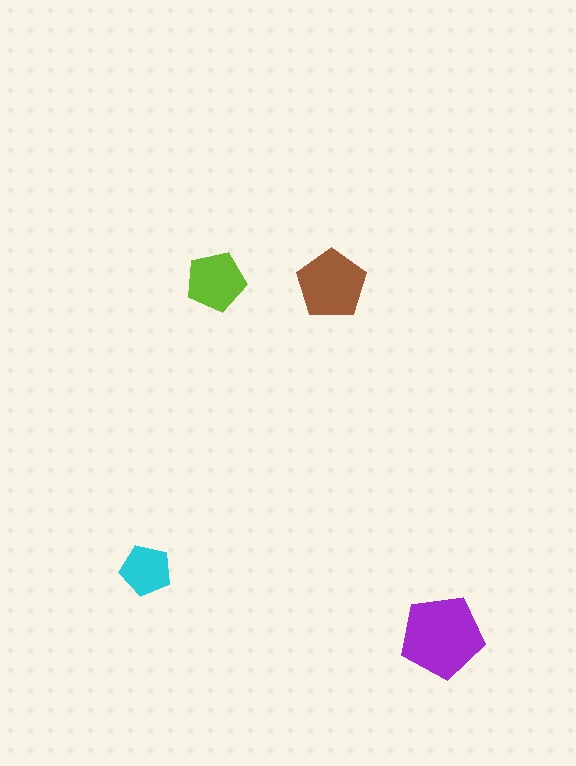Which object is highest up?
The lime pentagon is topmost.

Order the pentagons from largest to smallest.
the purple one, the brown one, the lime one, the cyan one.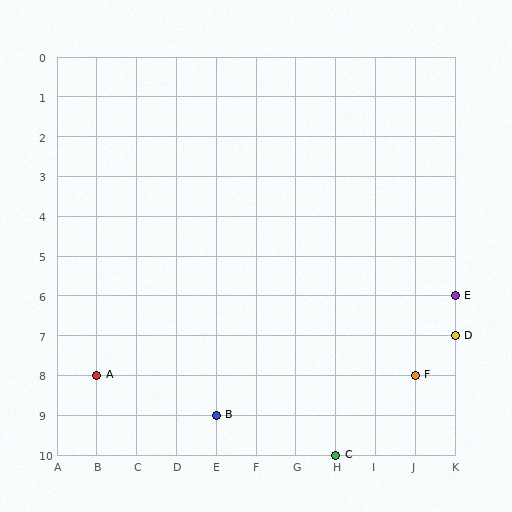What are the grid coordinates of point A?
Point A is at grid coordinates (B, 8).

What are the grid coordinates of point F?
Point F is at grid coordinates (J, 8).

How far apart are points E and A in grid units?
Points E and A are 9 columns and 2 rows apart (about 9.2 grid units diagonally).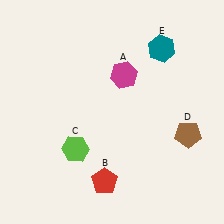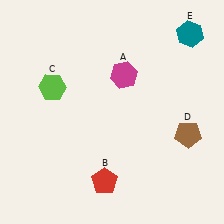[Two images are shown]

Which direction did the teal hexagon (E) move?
The teal hexagon (E) moved right.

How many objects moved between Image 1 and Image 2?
2 objects moved between the two images.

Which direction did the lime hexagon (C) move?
The lime hexagon (C) moved up.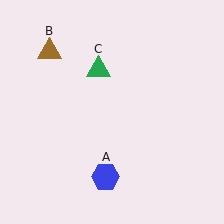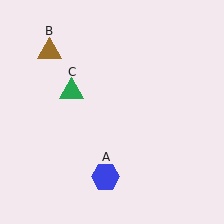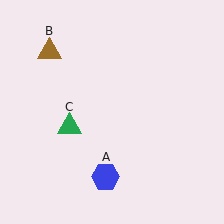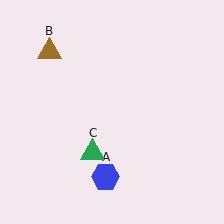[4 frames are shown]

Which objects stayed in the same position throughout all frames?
Blue hexagon (object A) and brown triangle (object B) remained stationary.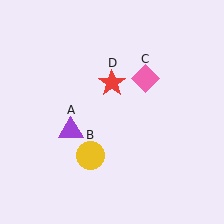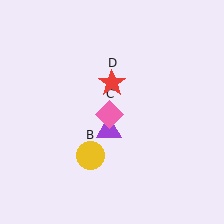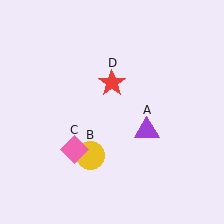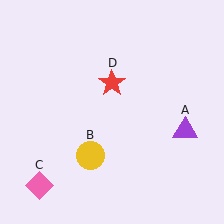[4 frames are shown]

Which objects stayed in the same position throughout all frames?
Yellow circle (object B) and red star (object D) remained stationary.